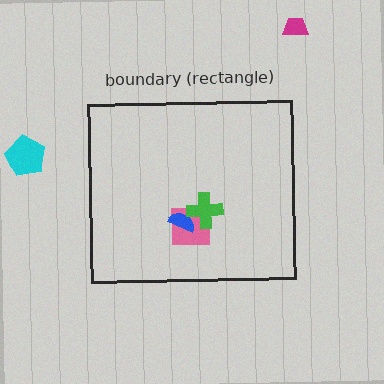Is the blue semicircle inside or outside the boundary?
Inside.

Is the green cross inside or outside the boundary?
Inside.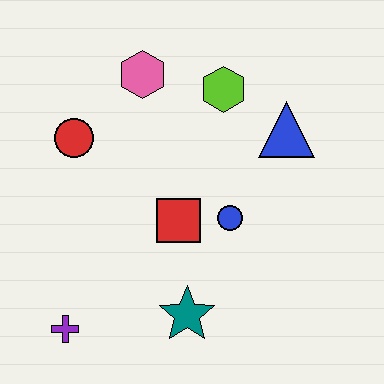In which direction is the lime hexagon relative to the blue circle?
The lime hexagon is above the blue circle.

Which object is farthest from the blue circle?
The purple cross is farthest from the blue circle.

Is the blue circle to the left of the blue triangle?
Yes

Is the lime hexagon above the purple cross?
Yes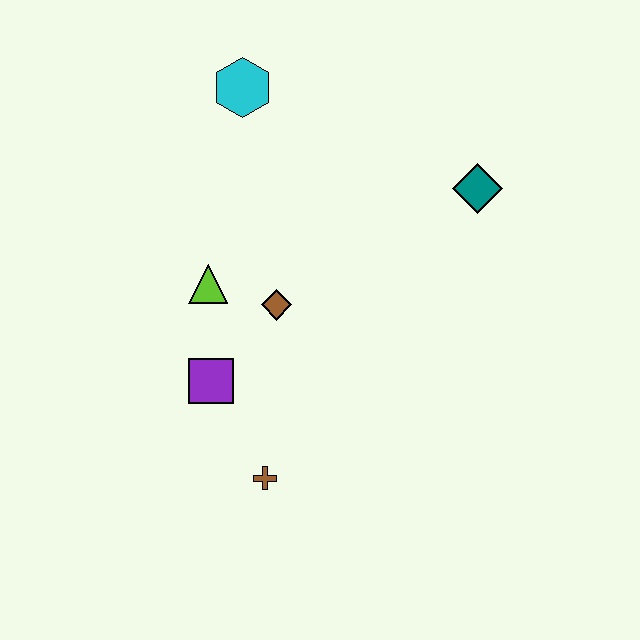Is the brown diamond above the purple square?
Yes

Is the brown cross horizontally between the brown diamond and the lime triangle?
Yes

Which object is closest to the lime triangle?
The brown diamond is closest to the lime triangle.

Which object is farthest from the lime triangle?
The teal diamond is farthest from the lime triangle.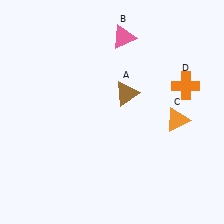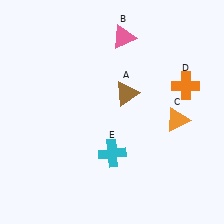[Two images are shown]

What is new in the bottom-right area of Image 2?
A cyan cross (E) was added in the bottom-right area of Image 2.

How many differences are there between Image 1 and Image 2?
There is 1 difference between the two images.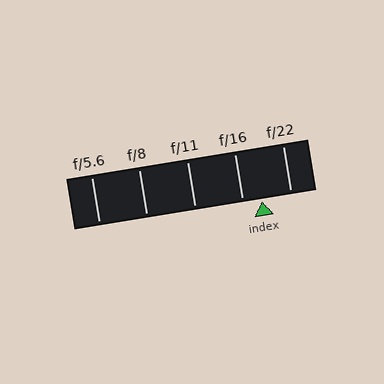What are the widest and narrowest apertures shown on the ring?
The widest aperture shown is f/5.6 and the narrowest is f/22.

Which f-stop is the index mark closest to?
The index mark is closest to f/16.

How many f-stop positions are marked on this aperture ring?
There are 5 f-stop positions marked.